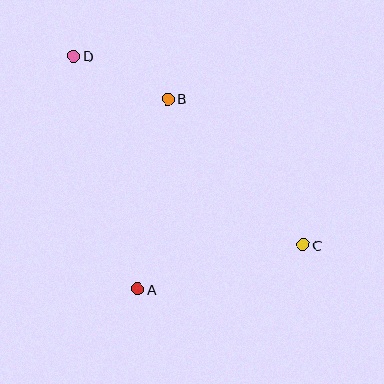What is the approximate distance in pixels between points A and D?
The distance between A and D is approximately 242 pixels.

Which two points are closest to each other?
Points B and D are closest to each other.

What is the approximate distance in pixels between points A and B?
The distance between A and B is approximately 193 pixels.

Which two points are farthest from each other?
Points C and D are farthest from each other.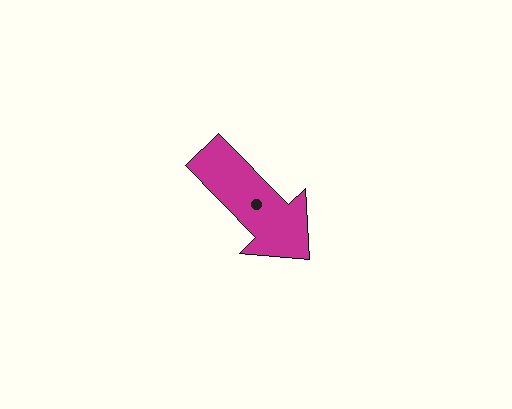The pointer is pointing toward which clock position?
Roughly 5 o'clock.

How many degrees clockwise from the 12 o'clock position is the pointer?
Approximately 136 degrees.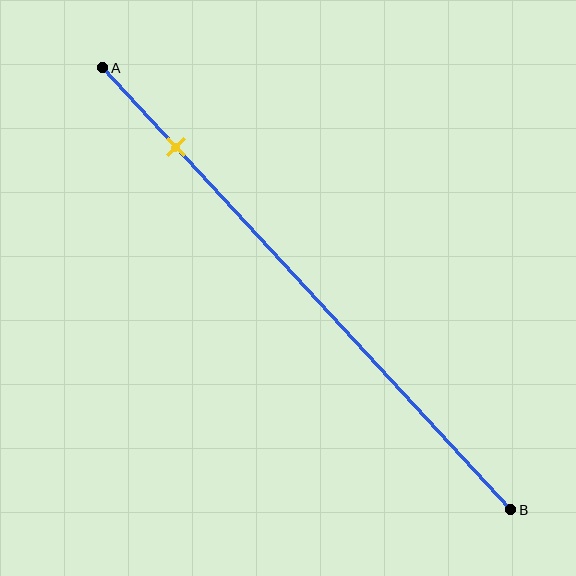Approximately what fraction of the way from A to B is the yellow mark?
The yellow mark is approximately 20% of the way from A to B.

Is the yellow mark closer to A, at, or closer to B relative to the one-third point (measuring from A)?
The yellow mark is closer to point A than the one-third point of segment AB.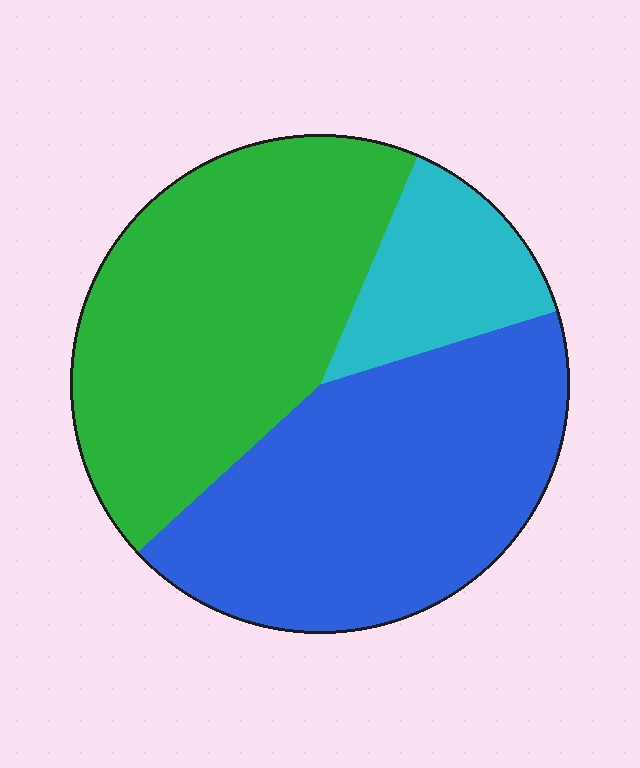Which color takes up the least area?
Cyan, at roughly 15%.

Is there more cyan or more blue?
Blue.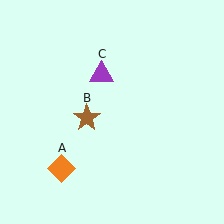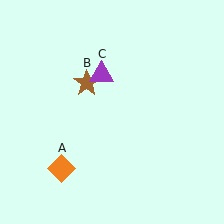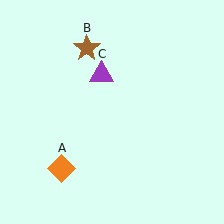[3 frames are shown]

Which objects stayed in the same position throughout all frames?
Orange diamond (object A) and purple triangle (object C) remained stationary.